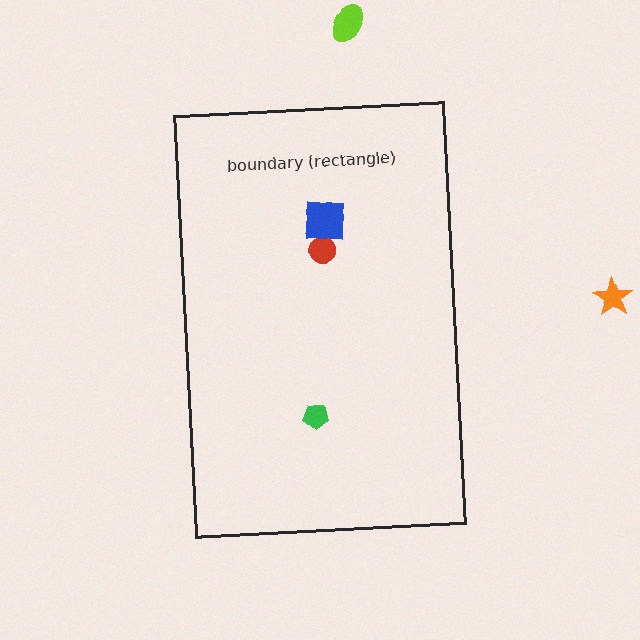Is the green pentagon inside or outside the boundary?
Inside.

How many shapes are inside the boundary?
3 inside, 2 outside.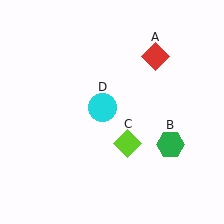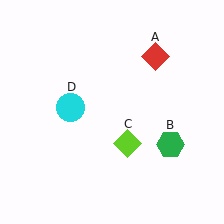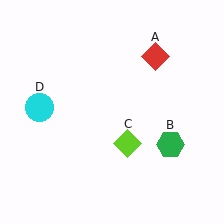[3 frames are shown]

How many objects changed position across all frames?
1 object changed position: cyan circle (object D).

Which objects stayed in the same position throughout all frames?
Red diamond (object A) and green hexagon (object B) and lime diamond (object C) remained stationary.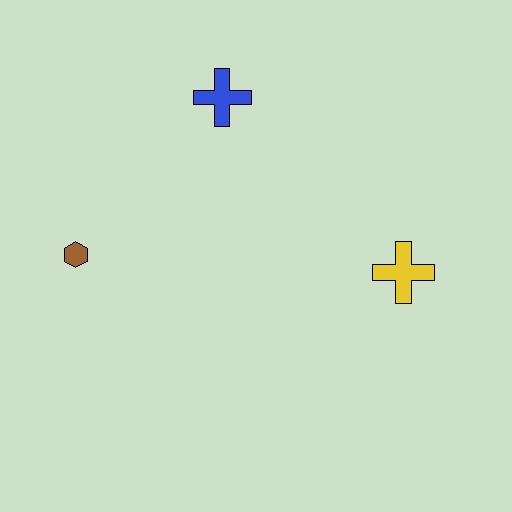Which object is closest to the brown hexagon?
The blue cross is closest to the brown hexagon.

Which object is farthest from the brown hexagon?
The yellow cross is farthest from the brown hexagon.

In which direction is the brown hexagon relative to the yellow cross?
The brown hexagon is to the left of the yellow cross.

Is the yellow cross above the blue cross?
No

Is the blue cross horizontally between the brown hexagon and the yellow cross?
Yes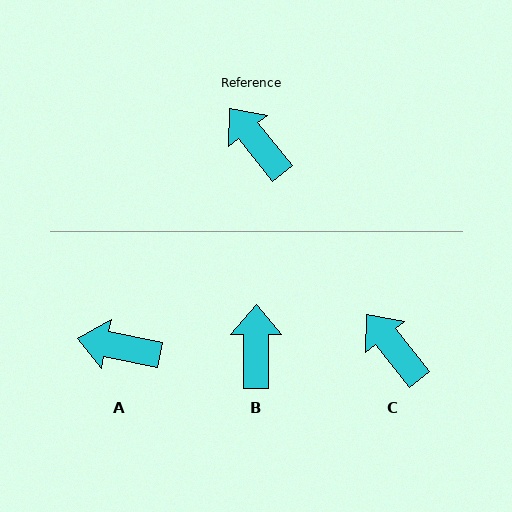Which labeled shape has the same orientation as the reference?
C.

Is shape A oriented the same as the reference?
No, it is off by about 39 degrees.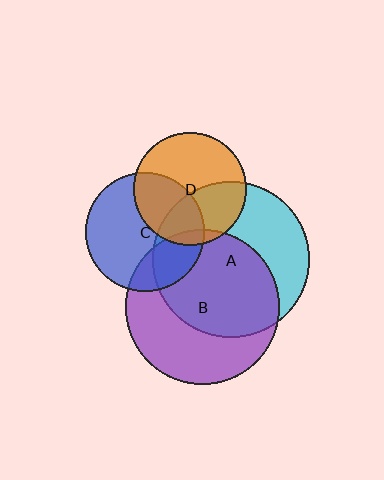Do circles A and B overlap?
Yes.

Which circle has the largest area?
Circle A (cyan).